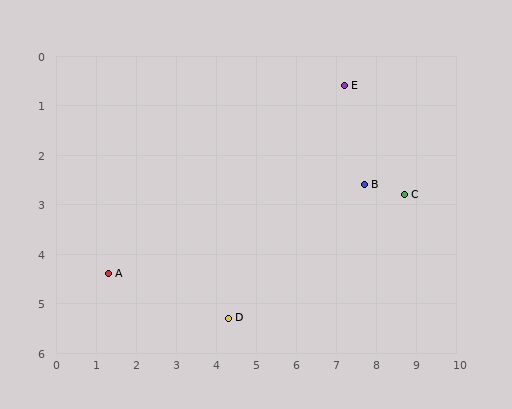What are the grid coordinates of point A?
Point A is at approximately (1.3, 4.4).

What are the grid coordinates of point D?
Point D is at approximately (4.3, 5.3).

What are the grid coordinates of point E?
Point E is at approximately (7.2, 0.6).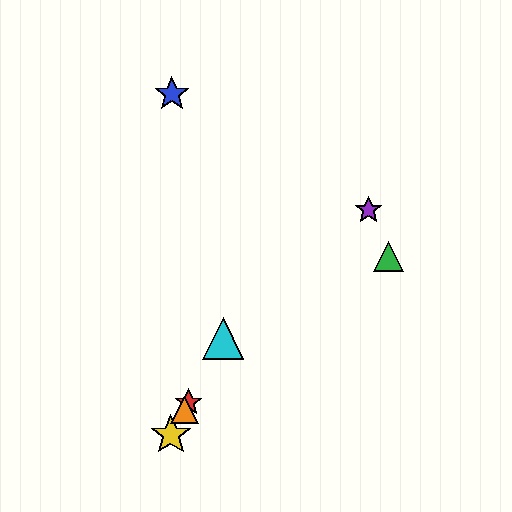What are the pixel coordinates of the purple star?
The purple star is at (368, 210).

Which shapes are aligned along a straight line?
The red star, the yellow star, the orange triangle, the cyan triangle are aligned along a straight line.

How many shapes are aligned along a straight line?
4 shapes (the red star, the yellow star, the orange triangle, the cyan triangle) are aligned along a straight line.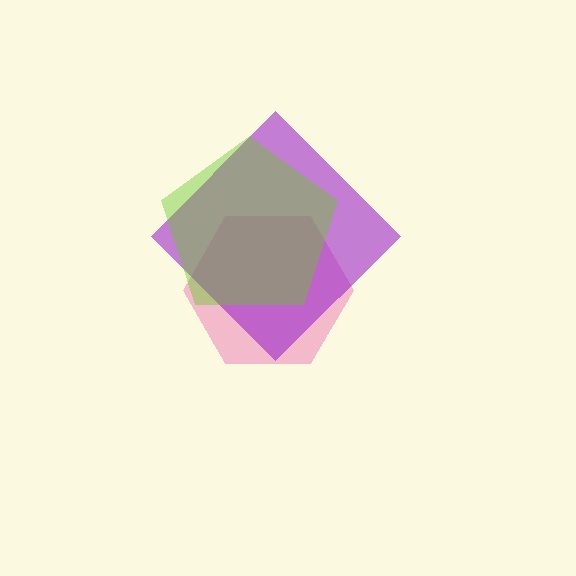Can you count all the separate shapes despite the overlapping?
Yes, there are 3 separate shapes.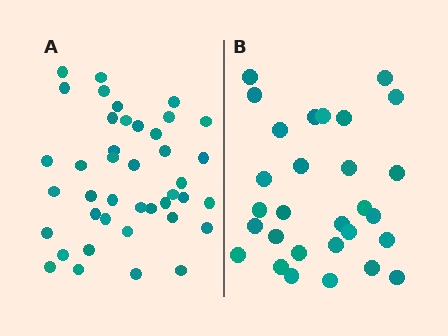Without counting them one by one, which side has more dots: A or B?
Region A (the left region) has more dots.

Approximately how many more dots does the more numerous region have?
Region A has roughly 12 or so more dots than region B.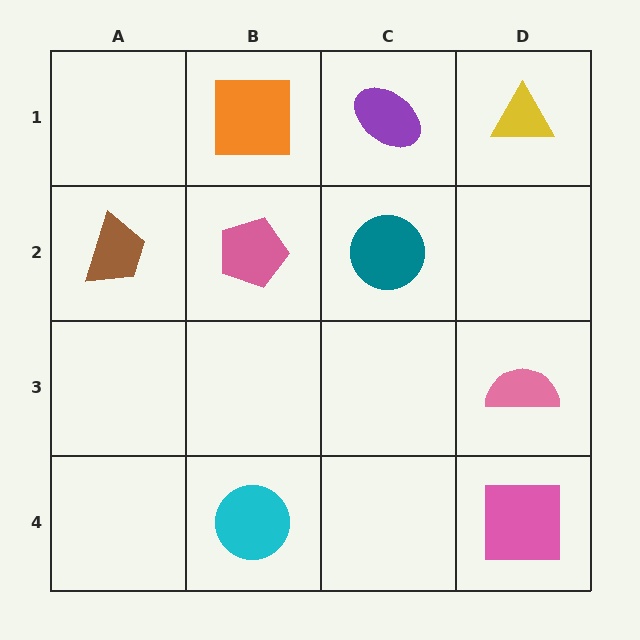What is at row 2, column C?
A teal circle.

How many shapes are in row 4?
2 shapes.